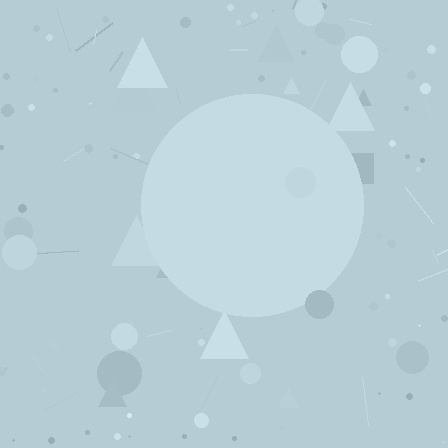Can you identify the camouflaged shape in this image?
The camouflaged shape is a circle.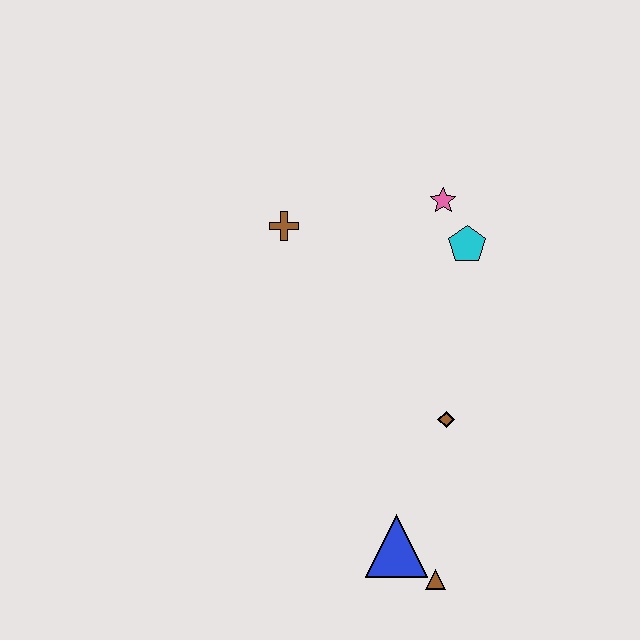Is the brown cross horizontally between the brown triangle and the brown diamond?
No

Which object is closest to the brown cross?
The pink star is closest to the brown cross.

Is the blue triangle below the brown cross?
Yes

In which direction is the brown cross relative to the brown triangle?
The brown cross is above the brown triangle.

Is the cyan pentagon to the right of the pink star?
Yes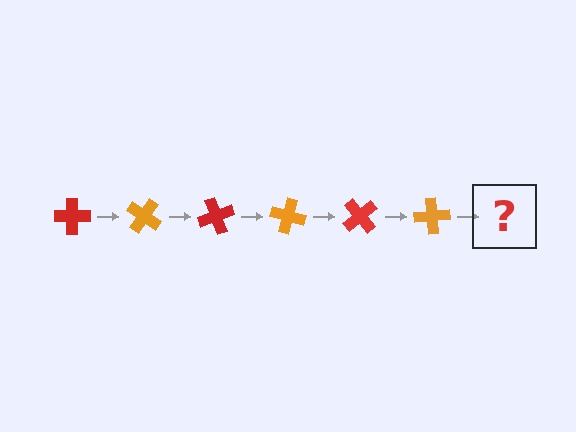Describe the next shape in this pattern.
It should be a red cross, rotated 210 degrees from the start.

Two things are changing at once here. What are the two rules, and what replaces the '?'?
The two rules are that it rotates 35 degrees each step and the color cycles through red and orange. The '?' should be a red cross, rotated 210 degrees from the start.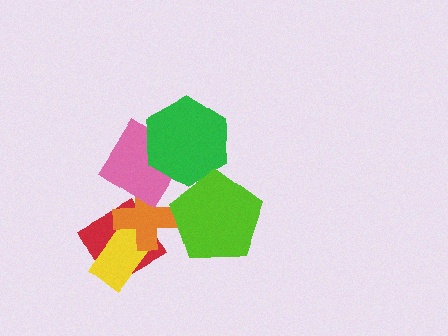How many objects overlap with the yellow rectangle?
2 objects overlap with the yellow rectangle.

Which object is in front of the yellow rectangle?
The orange cross is in front of the yellow rectangle.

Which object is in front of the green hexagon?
The lime pentagon is in front of the green hexagon.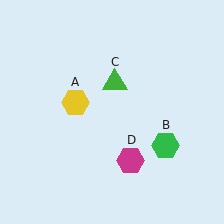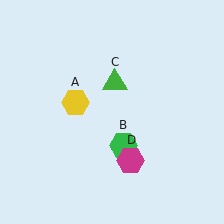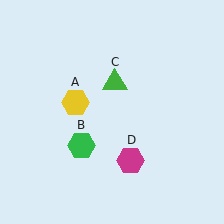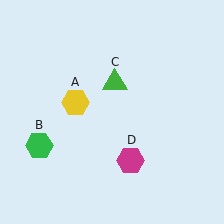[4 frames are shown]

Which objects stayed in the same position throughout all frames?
Yellow hexagon (object A) and green triangle (object C) and magenta hexagon (object D) remained stationary.